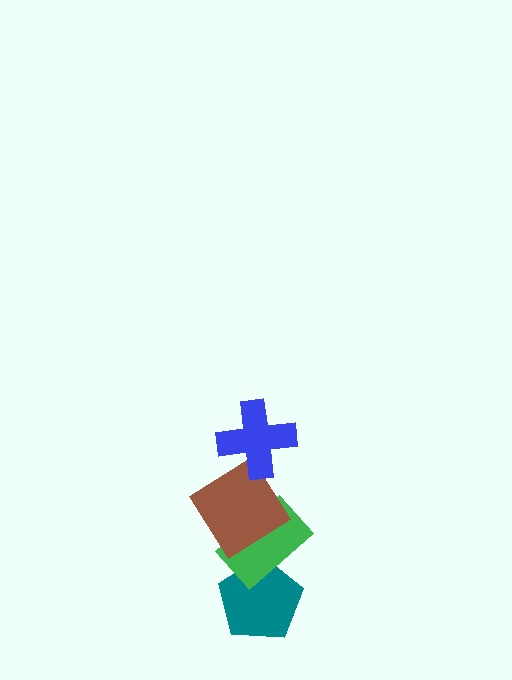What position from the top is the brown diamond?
The brown diamond is 2nd from the top.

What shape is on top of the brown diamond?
The blue cross is on top of the brown diamond.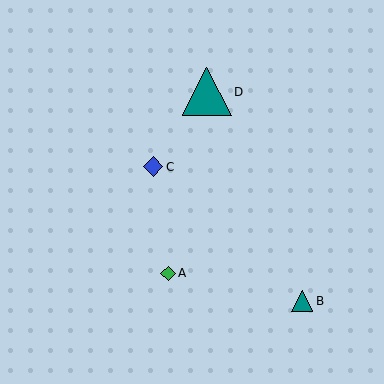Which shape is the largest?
The teal triangle (labeled D) is the largest.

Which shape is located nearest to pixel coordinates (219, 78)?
The teal triangle (labeled D) at (207, 92) is nearest to that location.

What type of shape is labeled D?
Shape D is a teal triangle.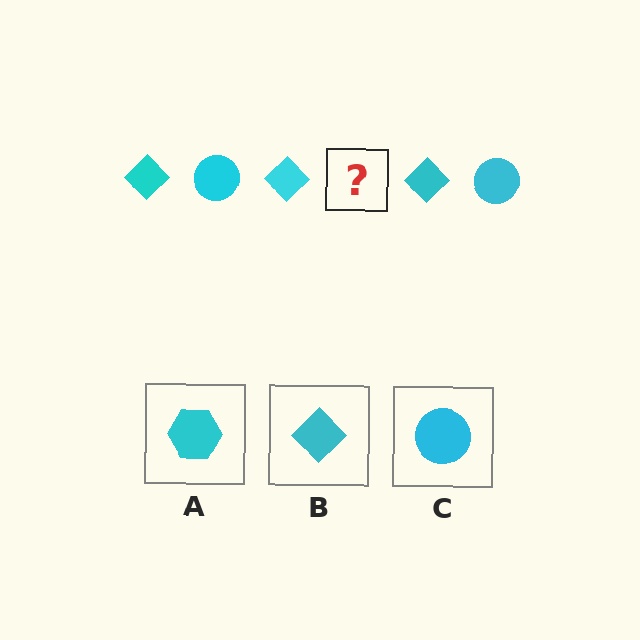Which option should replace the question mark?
Option C.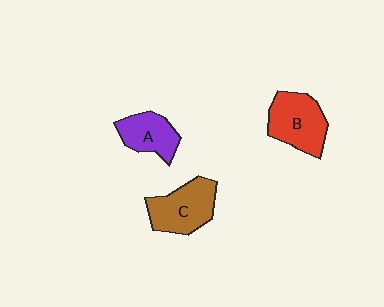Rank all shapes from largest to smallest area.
From largest to smallest: B (red), C (brown), A (purple).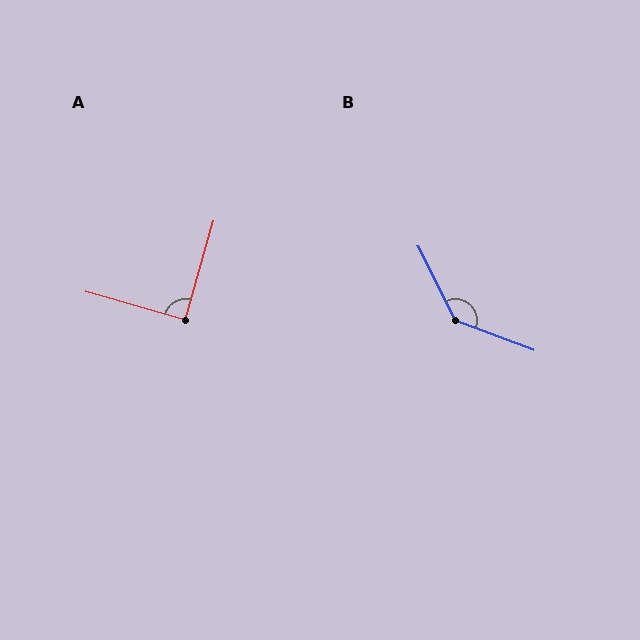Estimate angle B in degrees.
Approximately 138 degrees.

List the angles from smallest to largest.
A (90°), B (138°).